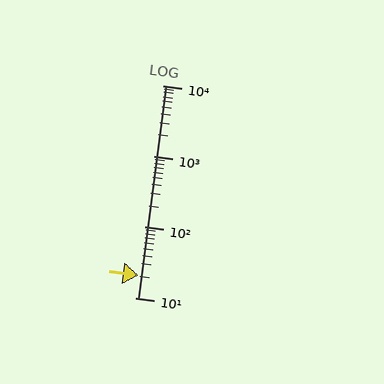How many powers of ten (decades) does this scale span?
The scale spans 3 decades, from 10 to 10000.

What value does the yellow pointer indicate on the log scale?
The pointer indicates approximately 21.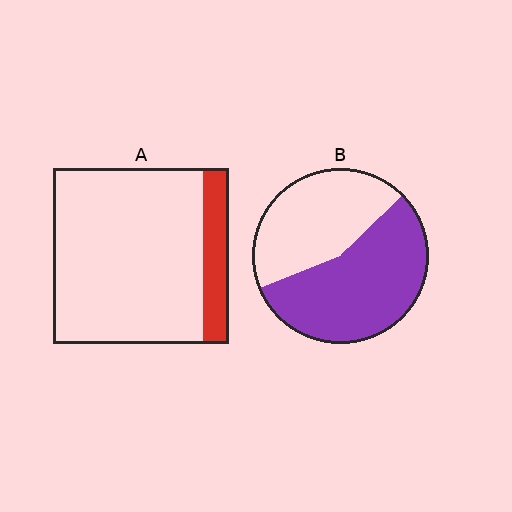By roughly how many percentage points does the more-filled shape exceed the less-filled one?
By roughly 40 percentage points (B over A).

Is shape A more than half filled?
No.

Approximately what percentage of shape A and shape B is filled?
A is approximately 15% and B is approximately 55%.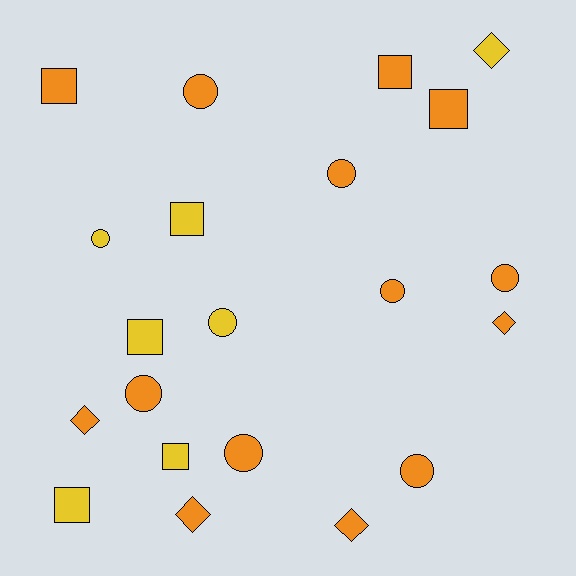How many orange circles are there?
There are 7 orange circles.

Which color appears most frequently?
Orange, with 14 objects.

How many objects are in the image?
There are 21 objects.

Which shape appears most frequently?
Circle, with 9 objects.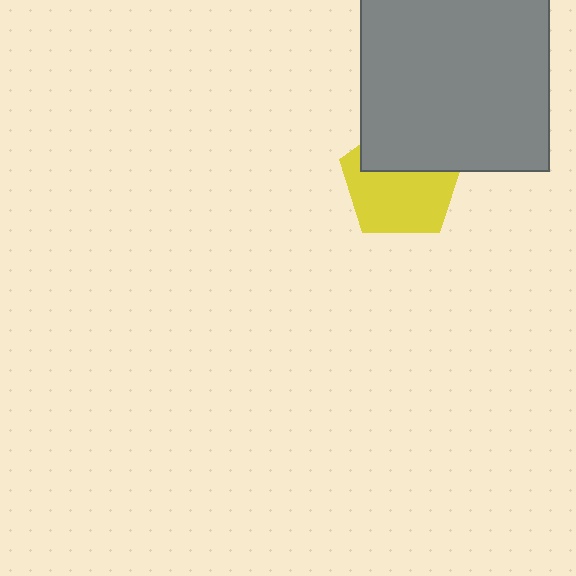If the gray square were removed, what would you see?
You would see the complete yellow pentagon.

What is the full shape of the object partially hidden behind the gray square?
The partially hidden object is a yellow pentagon.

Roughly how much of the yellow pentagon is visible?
About half of it is visible (roughly 62%).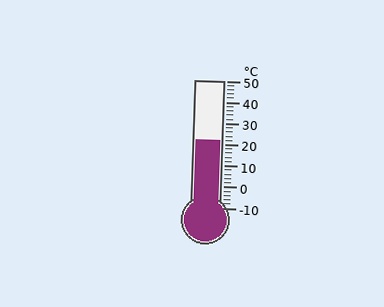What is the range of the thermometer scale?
The thermometer scale ranges from -10°C to 50°C.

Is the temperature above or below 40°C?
The temperature is below 40°C.